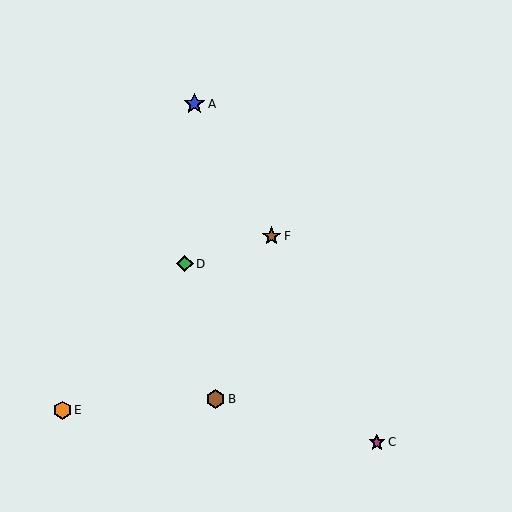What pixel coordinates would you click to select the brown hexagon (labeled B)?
Click at (216, 399) to select the brown hexagon B.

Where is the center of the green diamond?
The center of the green diamond is at (185, 264).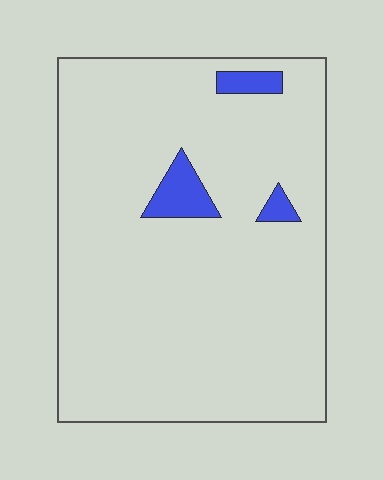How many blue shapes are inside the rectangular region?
3.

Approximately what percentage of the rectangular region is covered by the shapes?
Approximately 5%.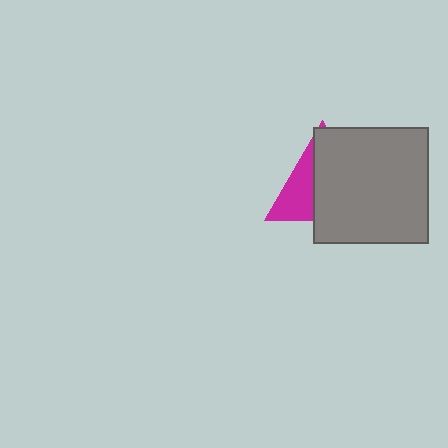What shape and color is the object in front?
The object in front is a gray square.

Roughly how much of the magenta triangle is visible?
A small part of it is visible (roughly 36%).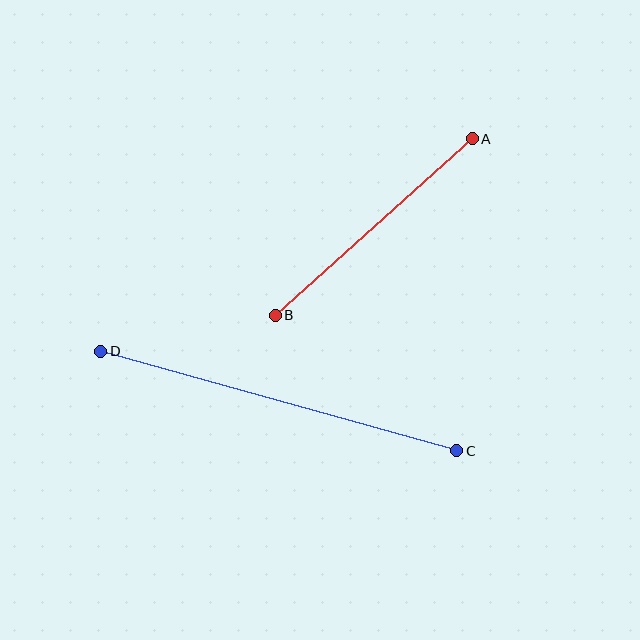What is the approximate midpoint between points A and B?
The midpoint is at approximately (374, 227) pixels.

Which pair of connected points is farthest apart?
Points C and D are farthest apart.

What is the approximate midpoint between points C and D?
The midpoint is at approximately (279, 401) pixels.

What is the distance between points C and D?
The distance is approximately 370 pixels.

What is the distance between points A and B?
The distance is approximately 264 pixels.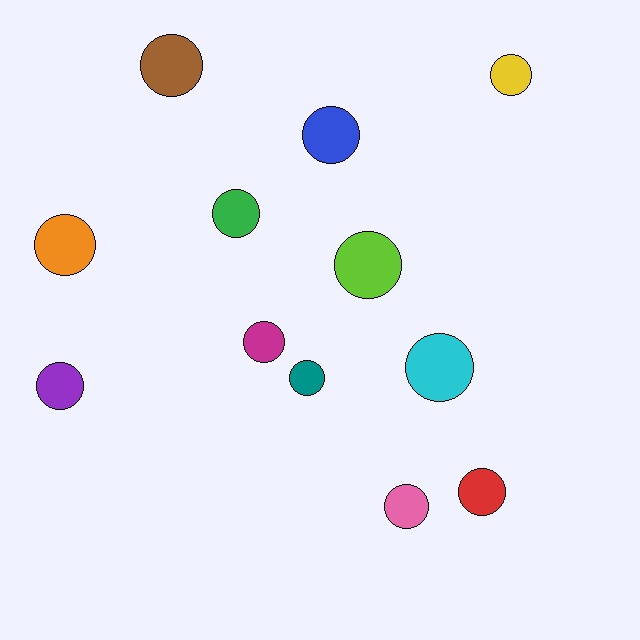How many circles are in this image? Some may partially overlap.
There are 12 circles.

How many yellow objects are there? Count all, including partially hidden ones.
There is 1 yellow object.